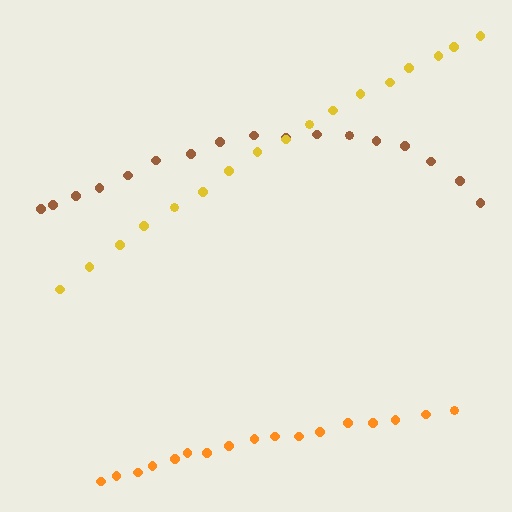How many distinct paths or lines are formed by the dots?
There are 3 distinct paths.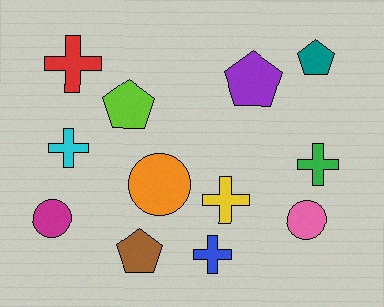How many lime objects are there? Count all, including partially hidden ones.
There is 1 lime object.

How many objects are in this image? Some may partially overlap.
There are 12 objects.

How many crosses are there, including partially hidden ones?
There are 5 crosses.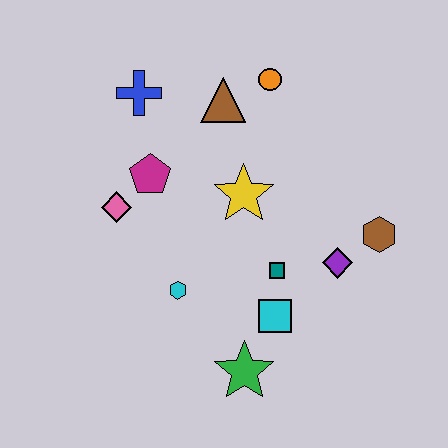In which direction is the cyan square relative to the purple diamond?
The cyan square is to the left of the purple diamond.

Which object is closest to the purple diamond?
The brown hexagon is closest to the purple diamond.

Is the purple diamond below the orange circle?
Yes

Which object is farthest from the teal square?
The blue cross is farthest from the teal square.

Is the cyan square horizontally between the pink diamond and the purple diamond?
Yes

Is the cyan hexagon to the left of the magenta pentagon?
No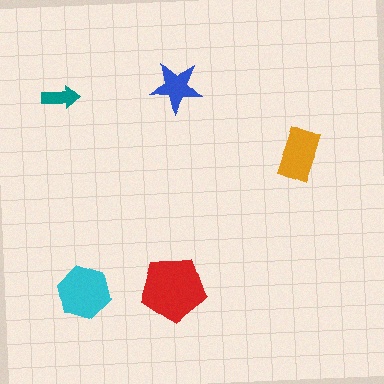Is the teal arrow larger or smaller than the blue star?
Smaller.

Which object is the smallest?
The teal arrow.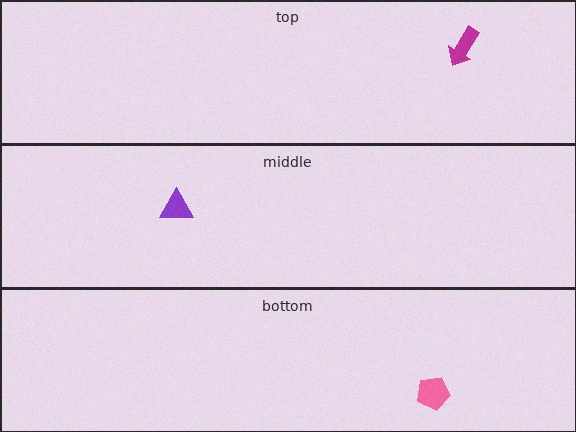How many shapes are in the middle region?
1.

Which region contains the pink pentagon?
The bottom region.